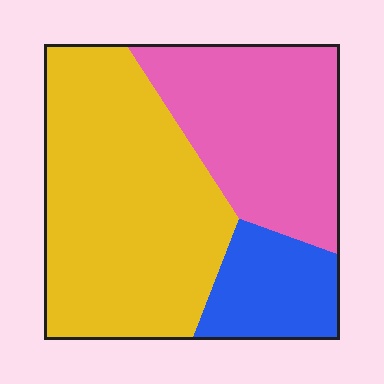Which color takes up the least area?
Blue, at roughly 15%.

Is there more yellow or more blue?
Yellow.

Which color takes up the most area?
Yellow, at roughly 50%.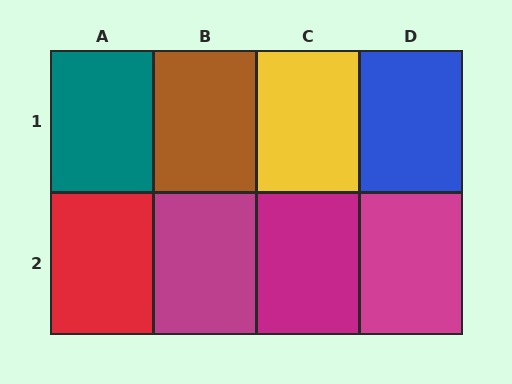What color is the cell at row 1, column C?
Yellow.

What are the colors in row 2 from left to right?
Red, magenta, magenta, magenta.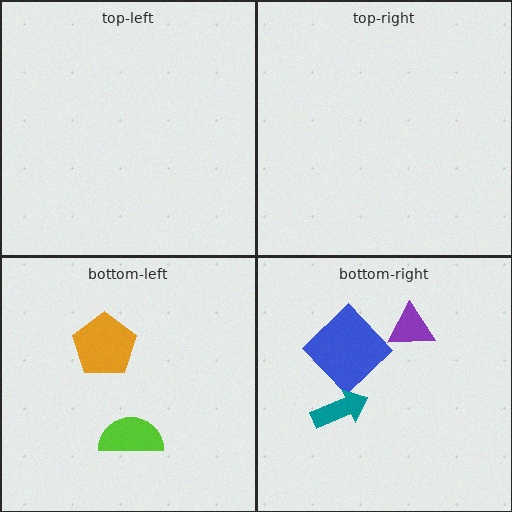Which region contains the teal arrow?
The bottom-right region.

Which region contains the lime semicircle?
The bottom-left region.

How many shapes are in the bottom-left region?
2.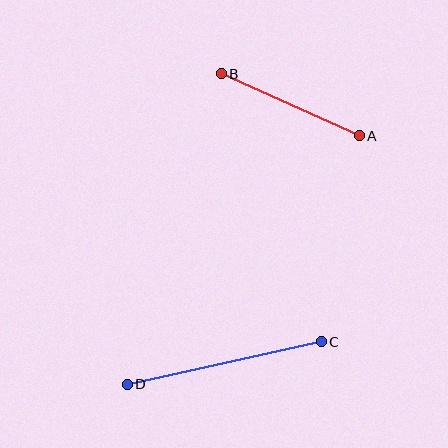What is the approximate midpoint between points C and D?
The midpoint is at approximately (224, 363) pixels.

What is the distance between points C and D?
The distance is approximately 198 pixels.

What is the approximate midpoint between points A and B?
The midpoint is at approximately (290, 105) pixels.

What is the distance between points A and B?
The distance is approximately 151 pixels.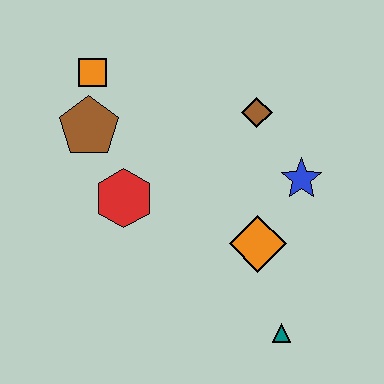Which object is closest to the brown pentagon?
The orange square is closest to the brown pentagon.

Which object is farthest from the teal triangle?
The orange square is farthest from the teal triangle.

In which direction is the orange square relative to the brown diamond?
The orange square is to the left of the brown diamond.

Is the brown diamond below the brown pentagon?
No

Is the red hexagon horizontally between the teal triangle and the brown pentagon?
Yes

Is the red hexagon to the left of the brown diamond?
Yes